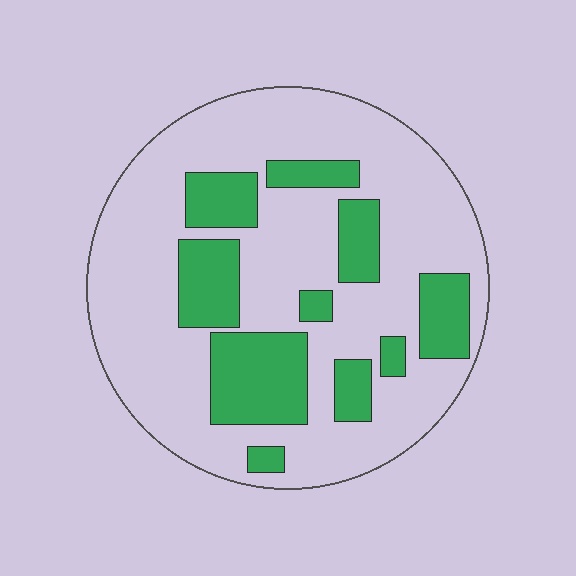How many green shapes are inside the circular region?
10.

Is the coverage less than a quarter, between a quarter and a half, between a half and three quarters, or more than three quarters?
Between a quarter and a half.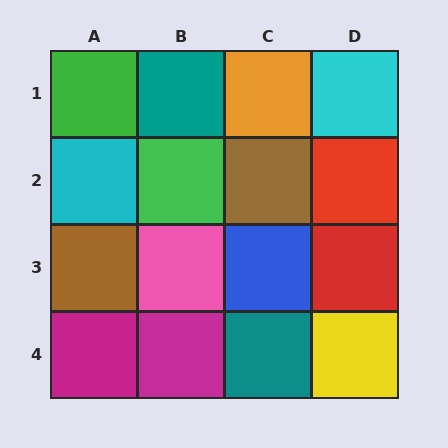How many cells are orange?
1 cell is orange.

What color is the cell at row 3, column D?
Red.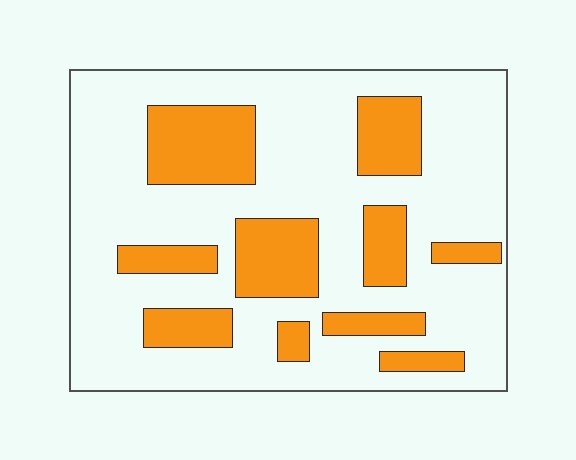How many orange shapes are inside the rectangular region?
10.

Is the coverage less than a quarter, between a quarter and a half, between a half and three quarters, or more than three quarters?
Between a quarter and a half.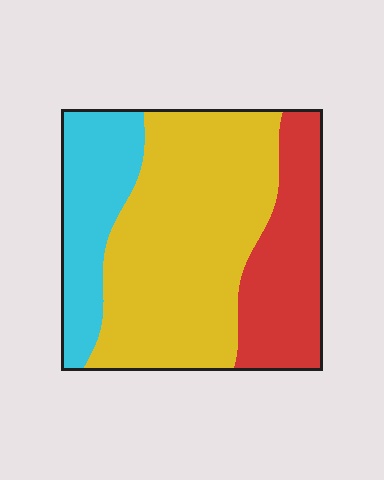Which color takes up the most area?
Yellow, at roughly 55%.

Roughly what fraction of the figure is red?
Red takes up less than a quarter of the figure.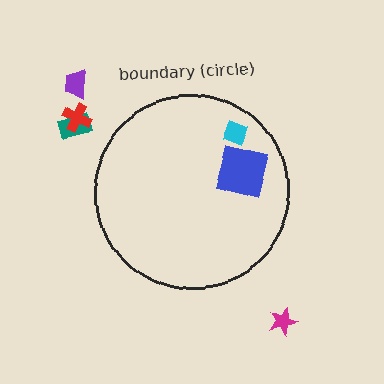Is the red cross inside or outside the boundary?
Outside.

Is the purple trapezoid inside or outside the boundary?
Outside.